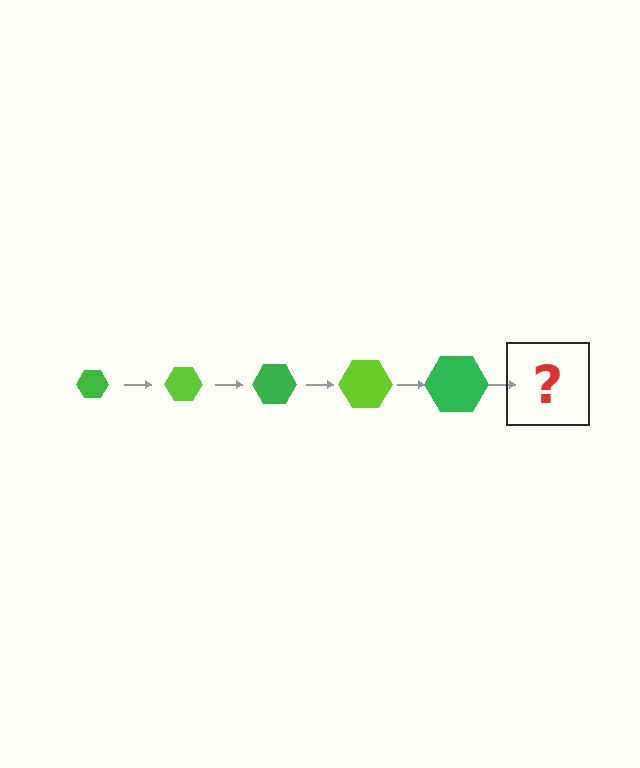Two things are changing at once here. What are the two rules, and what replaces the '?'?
The two rules are that the hexagon grows larger each step and the color cycles through green and lime. The '?' should be a lime hexagon, larger than the previous one.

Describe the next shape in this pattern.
It should be a lime hexagon, larger than the previous one.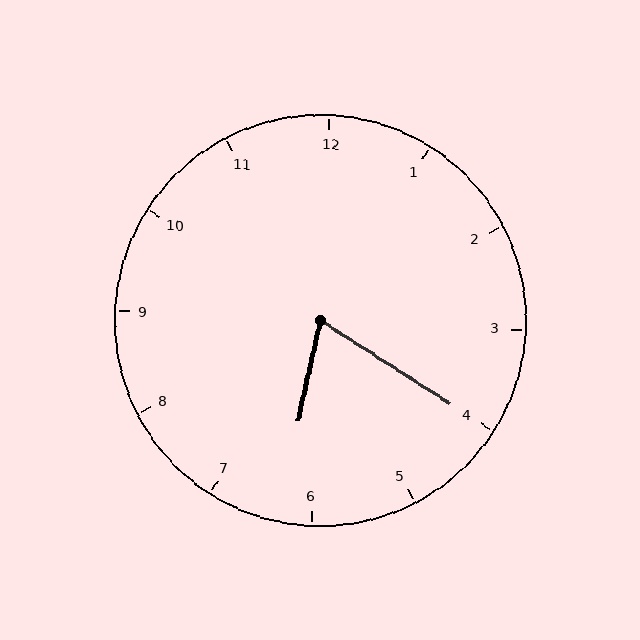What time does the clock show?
6:20.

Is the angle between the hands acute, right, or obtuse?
It is acute.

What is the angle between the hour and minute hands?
Approximately 70 degrees.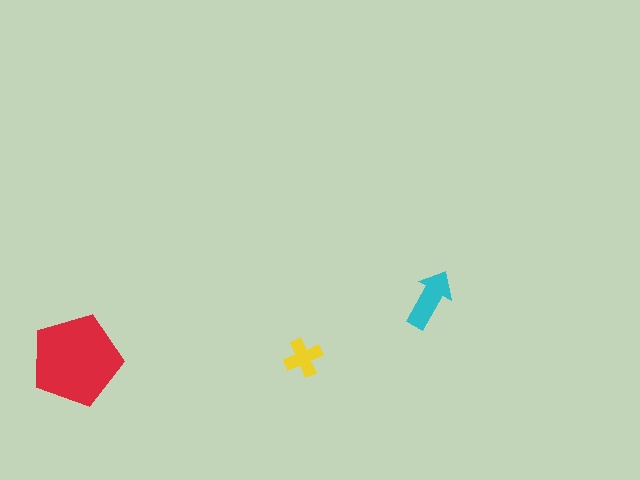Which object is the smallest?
The yellow cross.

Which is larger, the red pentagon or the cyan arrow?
The red pentagon.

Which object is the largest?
The red pentagon.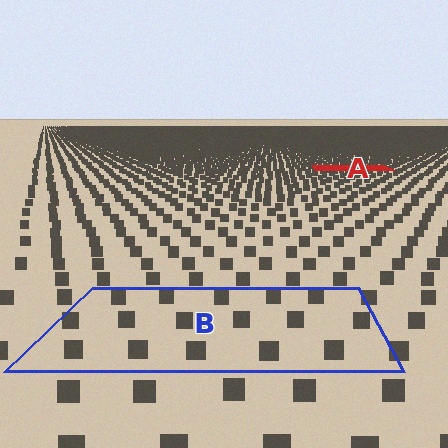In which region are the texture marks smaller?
The texture marks are smaller in region A, because it is farther away.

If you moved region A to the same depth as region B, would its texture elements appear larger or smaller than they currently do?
They would appear larger. At a closer depth, the same texture elements are projected at a bigger on-screen size.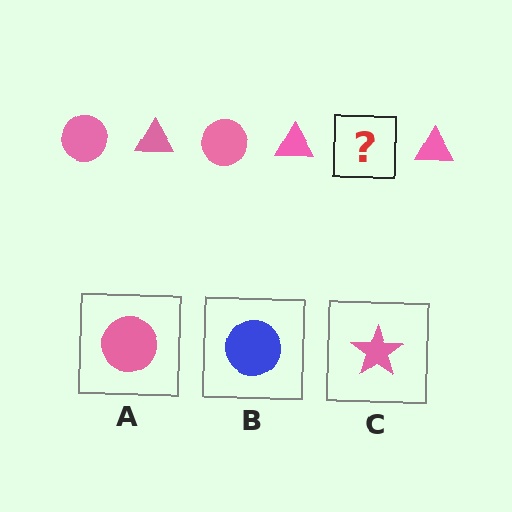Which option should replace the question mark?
Option A.